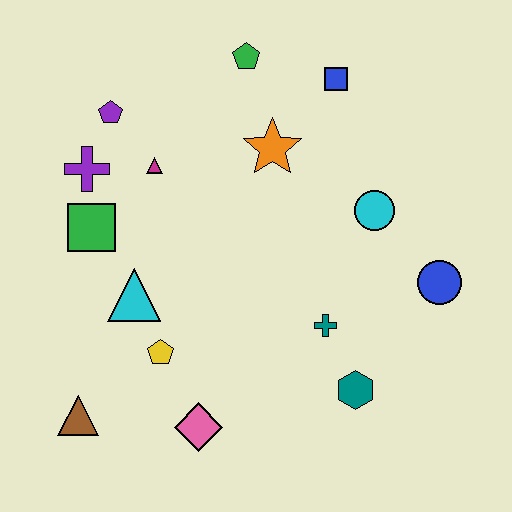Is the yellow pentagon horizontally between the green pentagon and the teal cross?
No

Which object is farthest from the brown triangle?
The blue square is farthest from the brown triangle.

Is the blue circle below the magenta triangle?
Yes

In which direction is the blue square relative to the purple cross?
The blue square is to the right of the purple cross.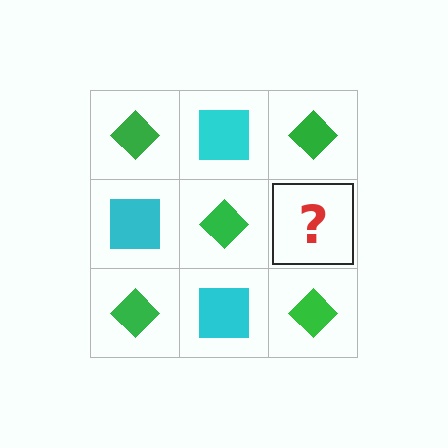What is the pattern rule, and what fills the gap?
The rule is that it alternates green diamond and cyan square in a checkerboard pattern. The gap should be filled with a cyan square.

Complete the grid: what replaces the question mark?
The question mark should be replaced with a cyan square.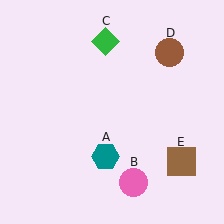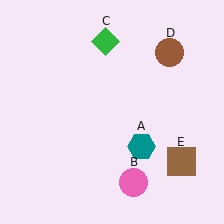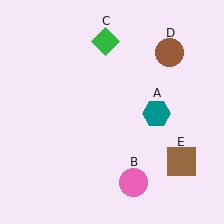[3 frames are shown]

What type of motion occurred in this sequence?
The teal hexagon (object A) rotated counterclockwise around the center of the scene.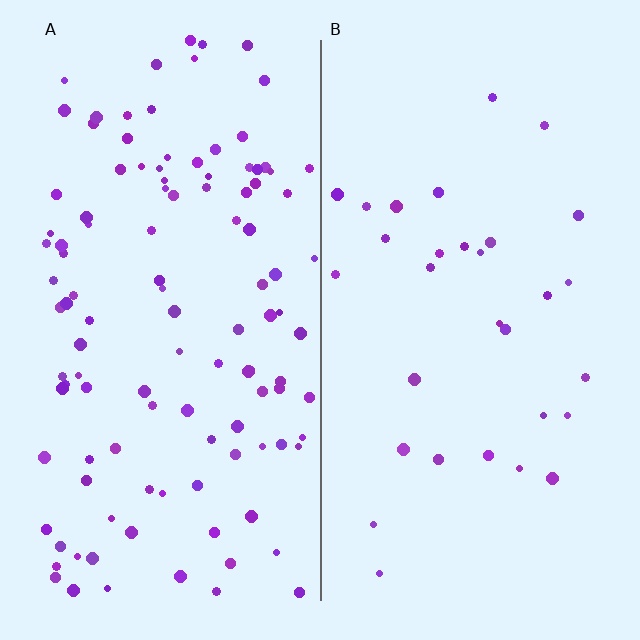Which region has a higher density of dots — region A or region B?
A (the left).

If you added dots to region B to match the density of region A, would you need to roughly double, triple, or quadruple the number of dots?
Approximately quadruple.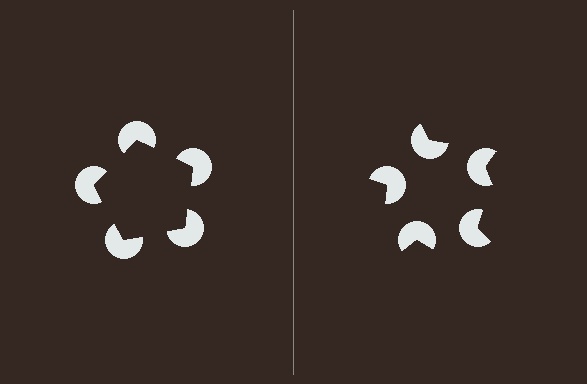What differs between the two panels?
The pac-man discs are positioned identically on both sides; only the wedge orientations differ. On the left they align to a pentagon; on the right they are misaligned.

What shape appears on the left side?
An illusory pentagon.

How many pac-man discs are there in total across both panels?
10 — 5 on each side.